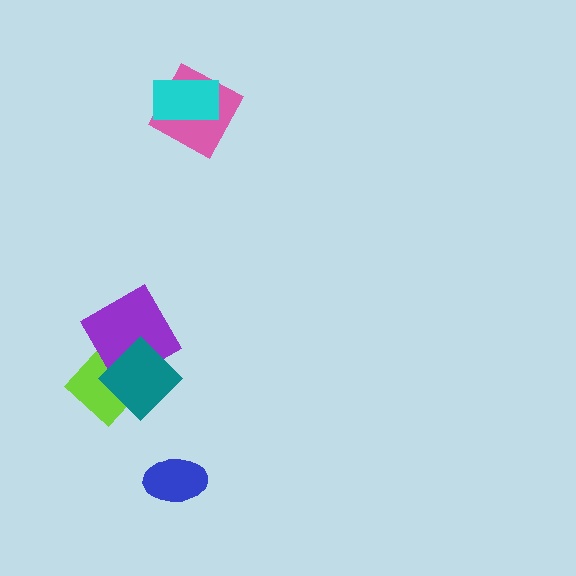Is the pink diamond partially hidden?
Yes, it is partially covered by another shape.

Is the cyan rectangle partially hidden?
No, no other shape covers it.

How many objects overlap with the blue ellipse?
0 objects overlap with the blue ellipse.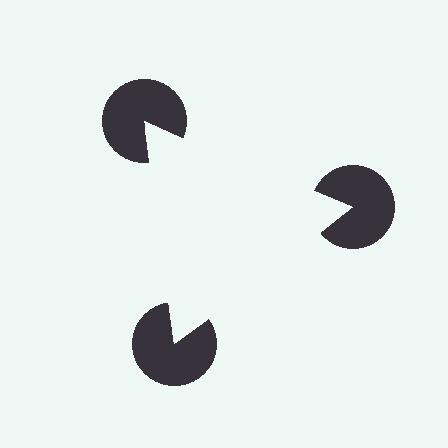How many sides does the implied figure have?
3 sides.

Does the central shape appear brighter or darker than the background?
It typically appears slightly brighter than the background, even though no actual brightness change is drawn.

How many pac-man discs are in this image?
There are 3 — one at each vertex of the illusory triangle.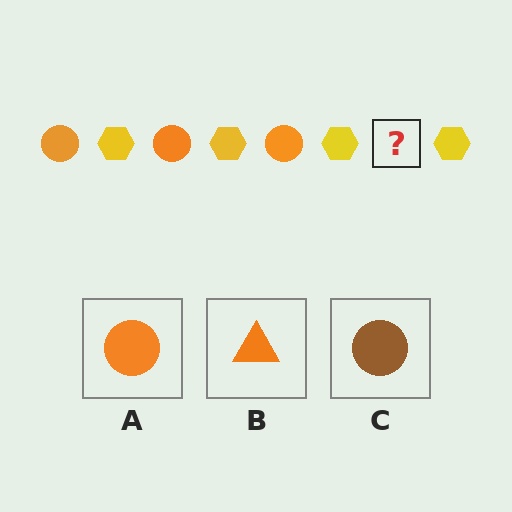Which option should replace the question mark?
Option A.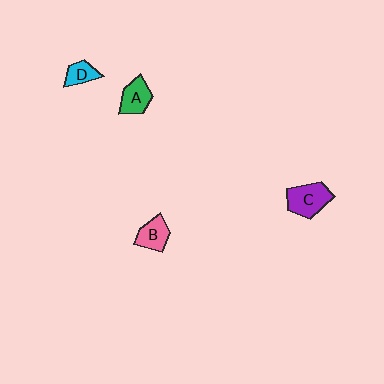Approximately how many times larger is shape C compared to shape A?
Approximately 1.3 times.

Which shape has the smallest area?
Shape D (cyan).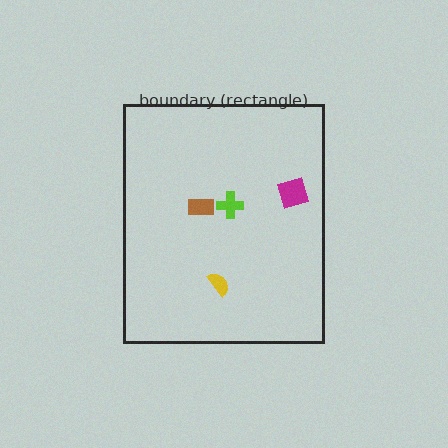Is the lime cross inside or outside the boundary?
Inside.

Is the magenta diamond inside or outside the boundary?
Inside.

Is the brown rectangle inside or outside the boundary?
Inside.